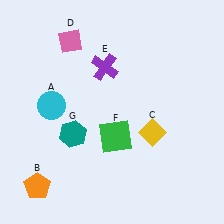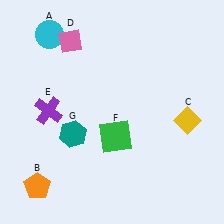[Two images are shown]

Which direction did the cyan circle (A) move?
The cyan circle (A) moved up.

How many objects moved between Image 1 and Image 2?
3 objects moved between the two images.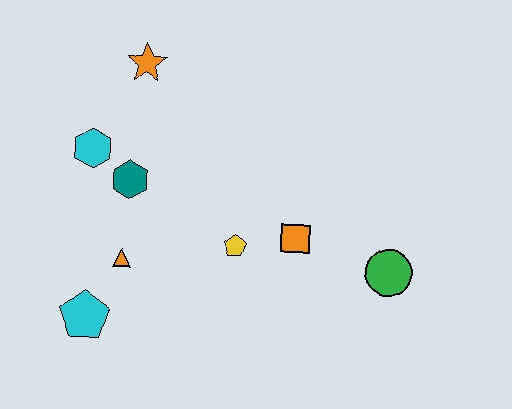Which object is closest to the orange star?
The cyan hexagon is closest to the orange star.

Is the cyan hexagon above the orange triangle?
Yes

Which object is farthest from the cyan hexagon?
The green circle is farthest from the cyan hexagon.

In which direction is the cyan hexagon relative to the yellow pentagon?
The cyan hexagon is to the left of the yellow pentagon.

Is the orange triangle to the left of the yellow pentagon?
Yes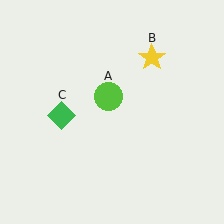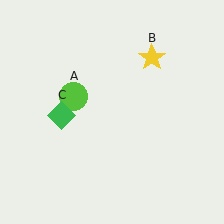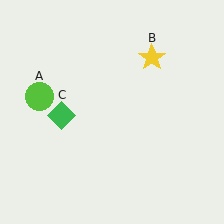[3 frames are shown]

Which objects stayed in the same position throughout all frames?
Yellow star (object B) and green diamond (object C) remained stationary.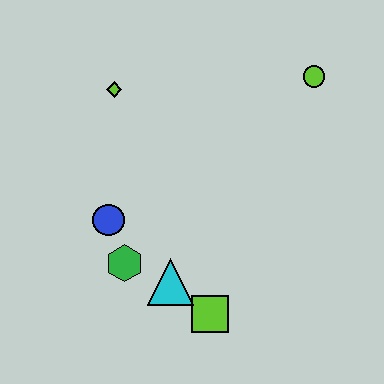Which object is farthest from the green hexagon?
The lime circle is farthest from the green hexagon.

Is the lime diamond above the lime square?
Yes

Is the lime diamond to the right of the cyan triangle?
No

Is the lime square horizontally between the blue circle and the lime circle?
Yes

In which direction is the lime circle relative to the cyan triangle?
The lime circle is above the cyan triangle.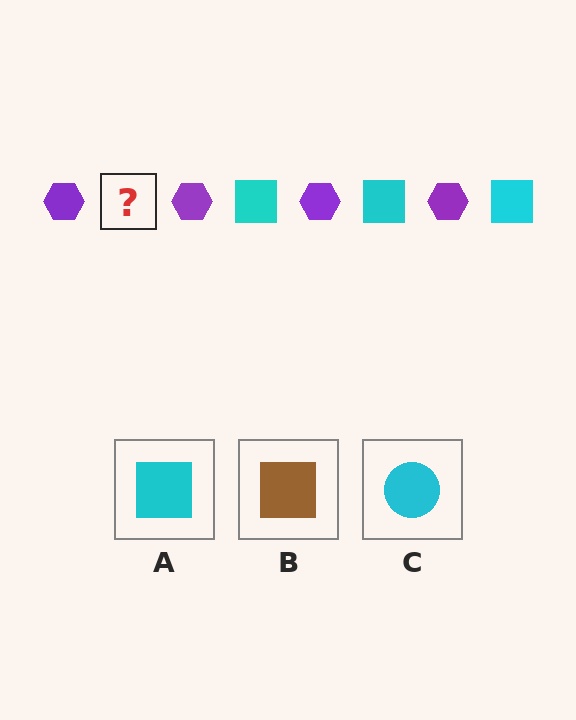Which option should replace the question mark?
Option A.